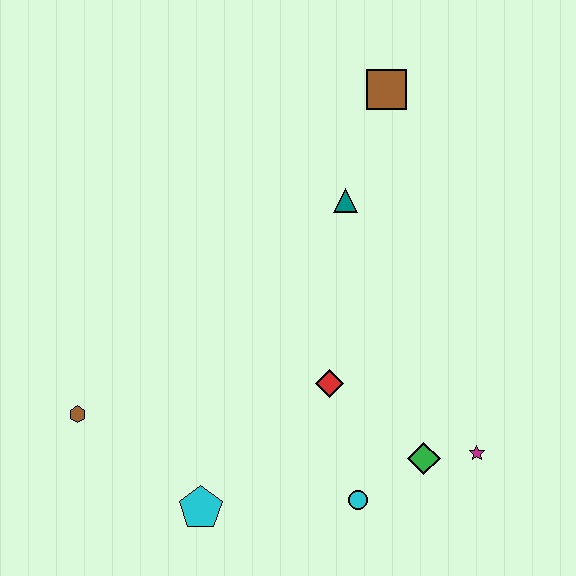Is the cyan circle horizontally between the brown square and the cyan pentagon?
Yes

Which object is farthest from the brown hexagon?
The brown square is farthest from the brown hexagon.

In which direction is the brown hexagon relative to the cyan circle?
The brown hexagon is to the left of the cyan circle.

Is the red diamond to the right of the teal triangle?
No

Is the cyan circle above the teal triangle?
No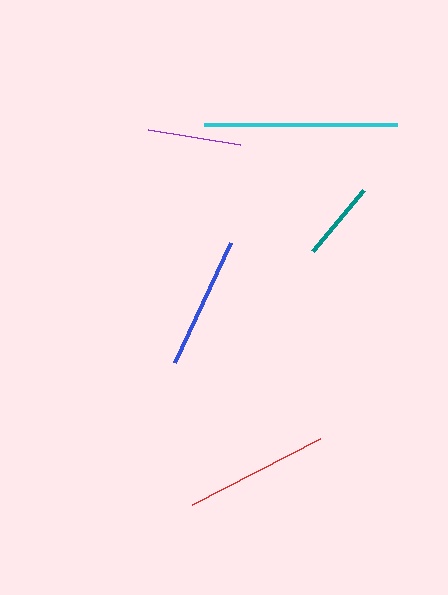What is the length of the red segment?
The red segment is approximately 144 pixels long.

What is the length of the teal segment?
The teal segment is approximately 80 pixels long.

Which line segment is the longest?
The cyan line is the longest at approximately 193 pixels.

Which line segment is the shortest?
The teal line is the shortest at approximately 80 pixels.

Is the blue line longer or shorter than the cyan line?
The cyan line is longer than the blue line.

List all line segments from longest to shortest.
From longest to shortest: cyan, red, blue, purple, teal.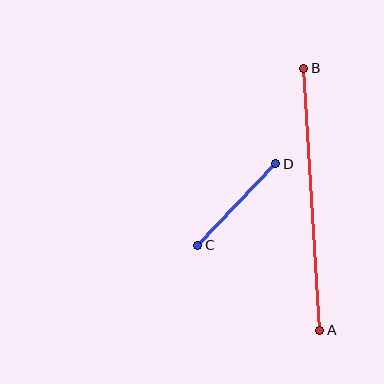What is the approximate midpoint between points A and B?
The midpoint is at approximately (312, 199) pixels.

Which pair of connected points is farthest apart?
Points A and B are farthest apart.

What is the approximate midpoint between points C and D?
The midpoint is at approximately (237, 205) pixels.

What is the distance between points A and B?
The distance is approximately 262 pixels.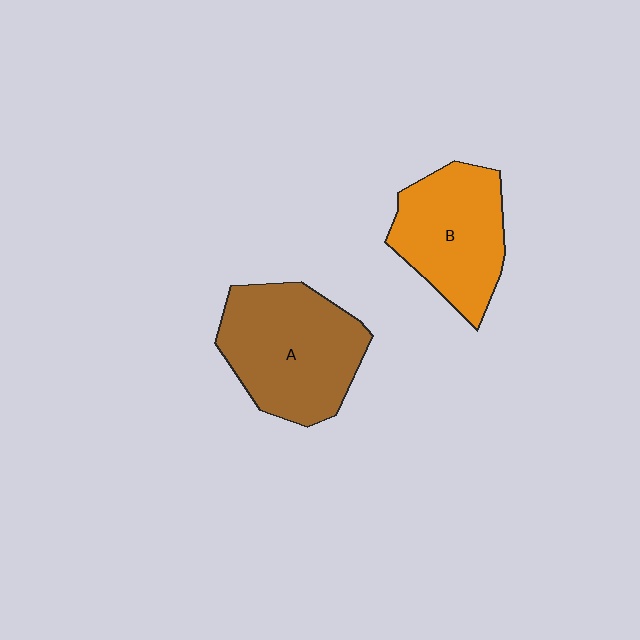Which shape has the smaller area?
Shape B (orange).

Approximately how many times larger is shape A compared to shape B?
Approximately 1.2 times.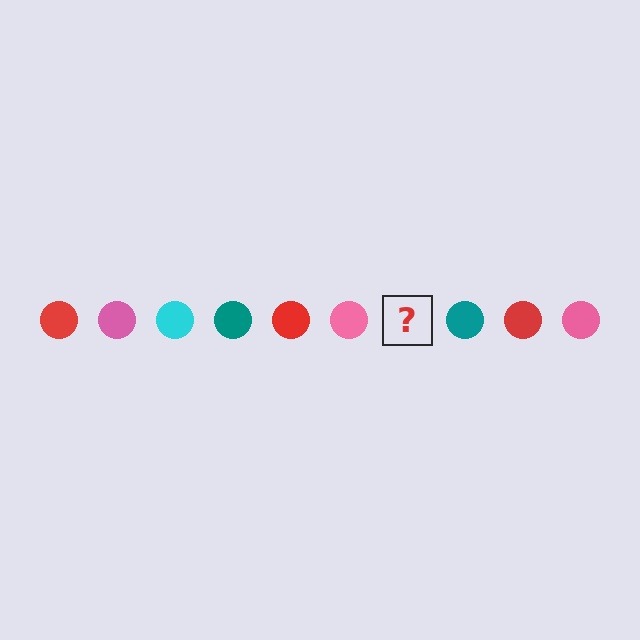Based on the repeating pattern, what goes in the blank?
The blank should be a cyan circle.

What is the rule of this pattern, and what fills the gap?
The rule is that the pattern cycles through red, pink, cyan, teal circles. The gap should be filled with a cyan circle.